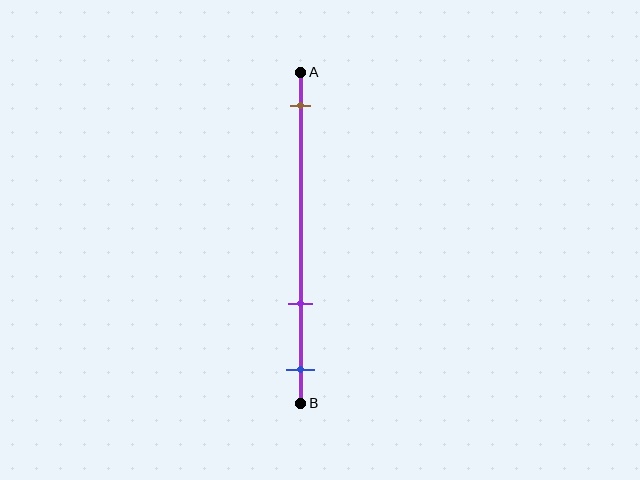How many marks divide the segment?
There are 3 marks dividing the segment.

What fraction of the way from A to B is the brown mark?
The brown mark is approximately 10% (0.1) of the way from A to B.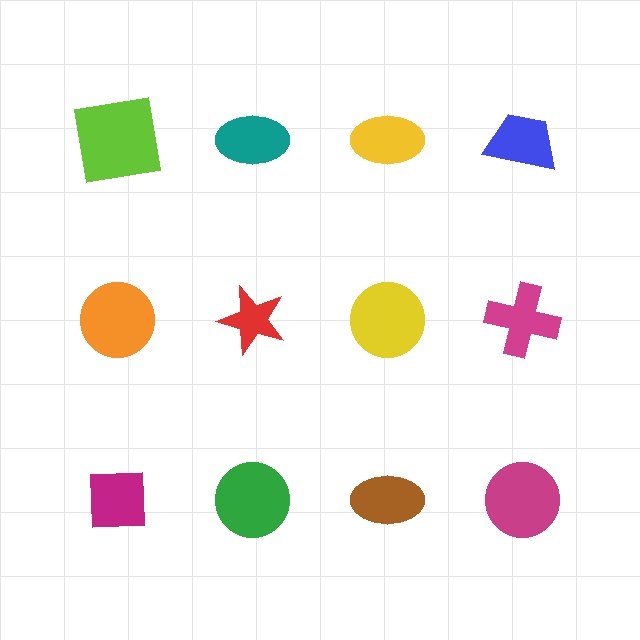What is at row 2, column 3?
A yellow circle.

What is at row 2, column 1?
An orange circle.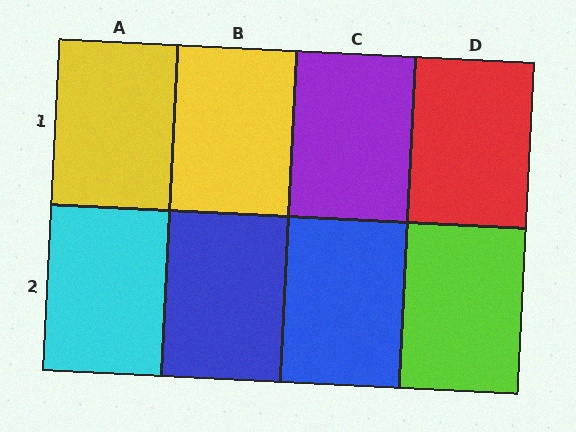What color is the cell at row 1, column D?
Red.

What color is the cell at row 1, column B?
Yellow.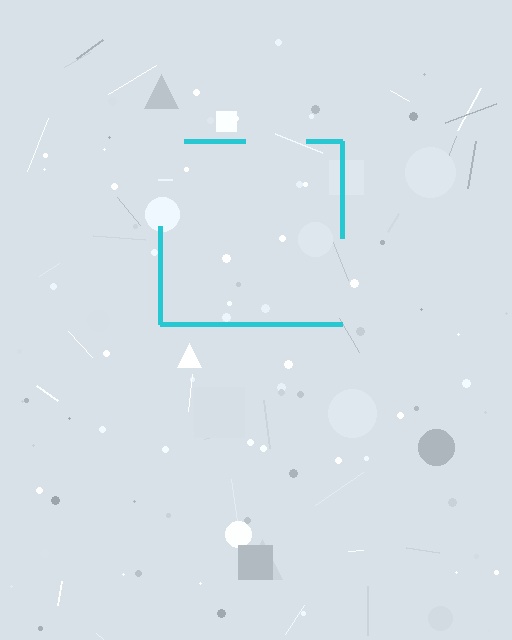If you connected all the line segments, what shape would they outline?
They would outline a square.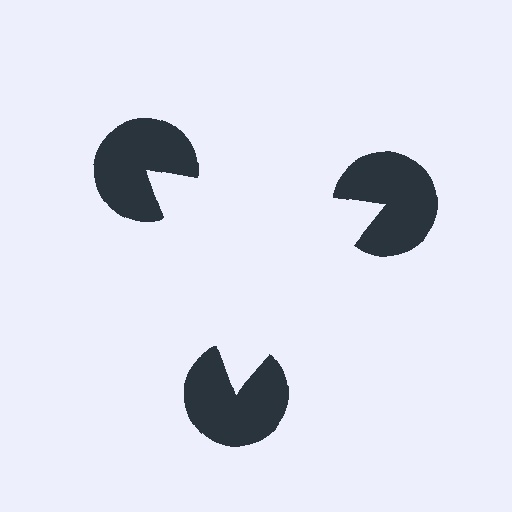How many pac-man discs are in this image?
There are 3 — one at each vertex of the illusory triangle.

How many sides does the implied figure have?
3 sides.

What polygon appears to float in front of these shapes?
An illusory triangle — its edges are inferred from the aligned wedge cuts in the pac-man discs, not physically drawn.